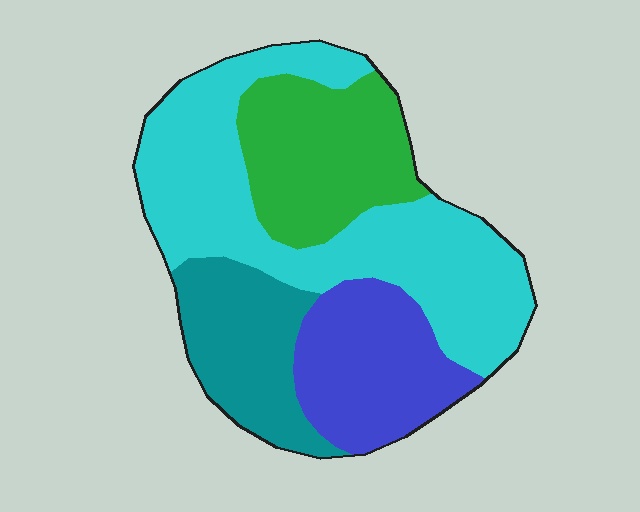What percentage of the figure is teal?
Teal covers 17% of the figure.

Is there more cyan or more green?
Cyan.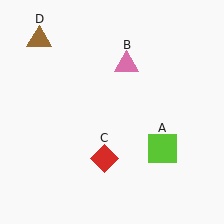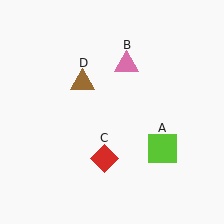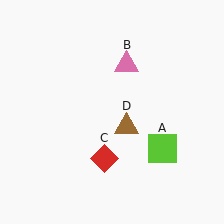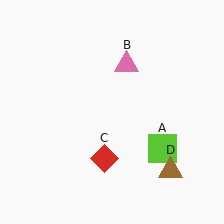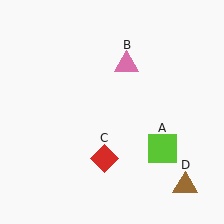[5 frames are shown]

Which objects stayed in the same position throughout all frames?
Lime square (object A) and pink triangle (object B) and red diamond (object C) remained stationary.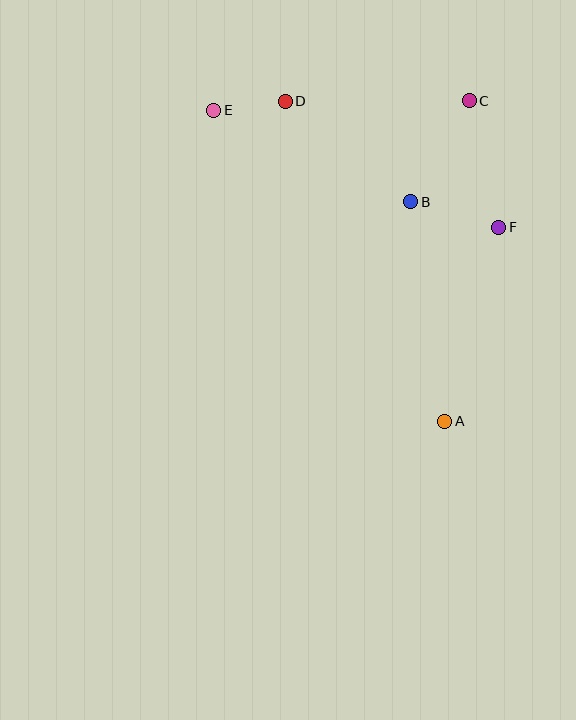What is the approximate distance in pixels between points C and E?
The distance between C and E is approximately 255 pixels.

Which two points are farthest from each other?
Points A and E are farthest from each other.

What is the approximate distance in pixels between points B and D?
The distance between B and D is approximately 161 pixels.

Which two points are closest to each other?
Points D and E are closest to each other.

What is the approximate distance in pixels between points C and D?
The distance between C and D is approximately 184 pixels.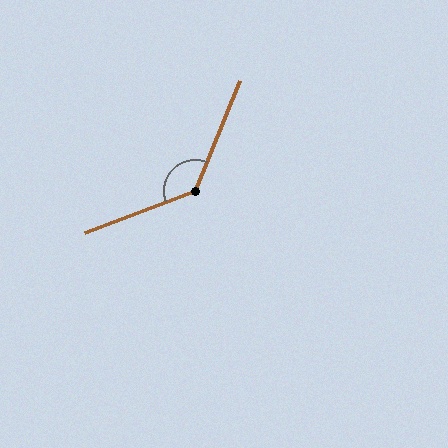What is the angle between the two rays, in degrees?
Approximately 133 degrees.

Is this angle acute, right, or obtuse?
It is obtuse.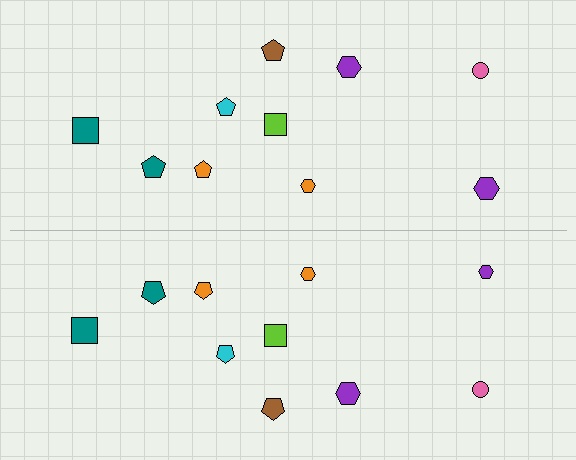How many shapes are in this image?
There are 20 shapes in this image.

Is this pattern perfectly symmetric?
No, the pattern is not perfectly symmetric. The purple hexagon on the bottom side has a different size than its mirror counterpart.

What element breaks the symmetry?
The purple hexagon on the bottom side has a different size than its mirror counterpart.